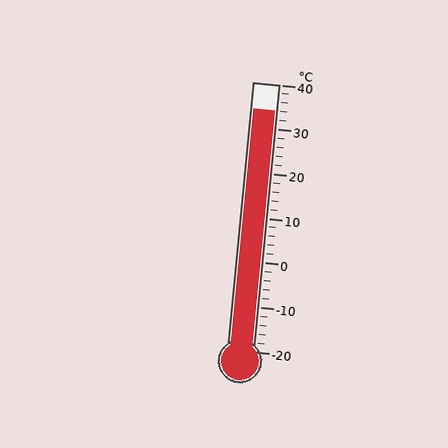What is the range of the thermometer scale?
The thermometer scale ranges from -20°C to 40°C.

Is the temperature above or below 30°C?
The temperature is above 30°C.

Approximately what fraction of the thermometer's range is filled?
The thermometer is filled to approximately 90% of its range.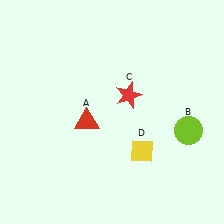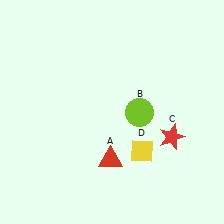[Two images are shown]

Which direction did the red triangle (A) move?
The red triangle (A) moved down.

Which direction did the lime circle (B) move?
The lime circle (B) moved left.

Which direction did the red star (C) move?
The red star (C) moved right.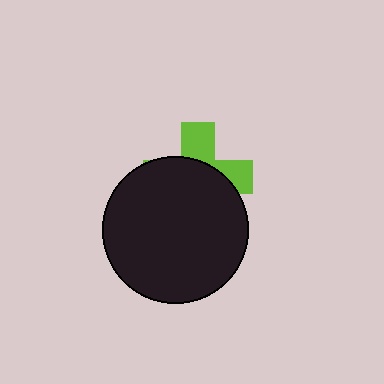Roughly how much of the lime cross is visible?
A small part of it is visible (roughly 36%).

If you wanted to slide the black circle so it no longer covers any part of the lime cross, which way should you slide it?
Slide it down — that is the most direct way to separate the two shapes.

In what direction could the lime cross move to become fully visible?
The lime cross could move up. That would shift it out from behind the black circle entirely.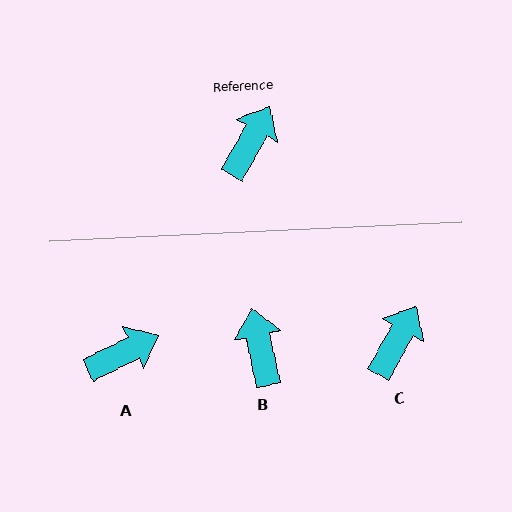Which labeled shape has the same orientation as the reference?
C.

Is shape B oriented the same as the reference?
No, it is off by about 41 degrees.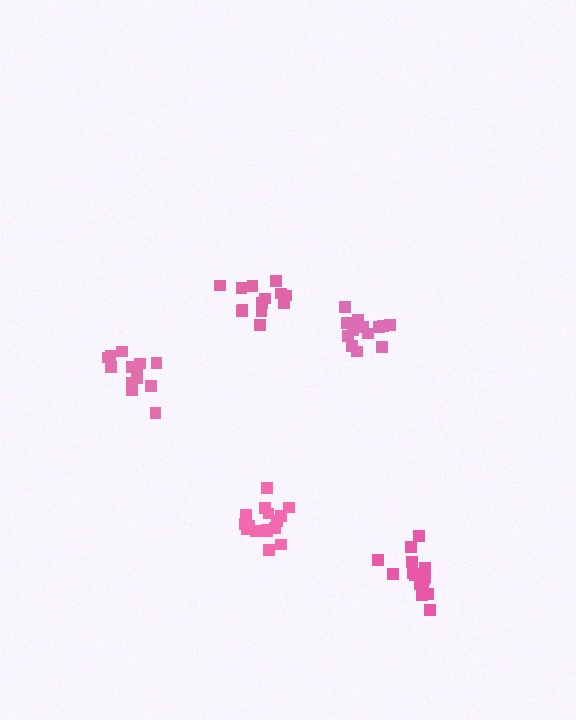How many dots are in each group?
Group 1: 13 dots, Group 2: 16 dots, Group 3: 13 dots, Group 4: 16 dots, Group 5: 13 dots (71 total).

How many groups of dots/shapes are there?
There are 5 groups.